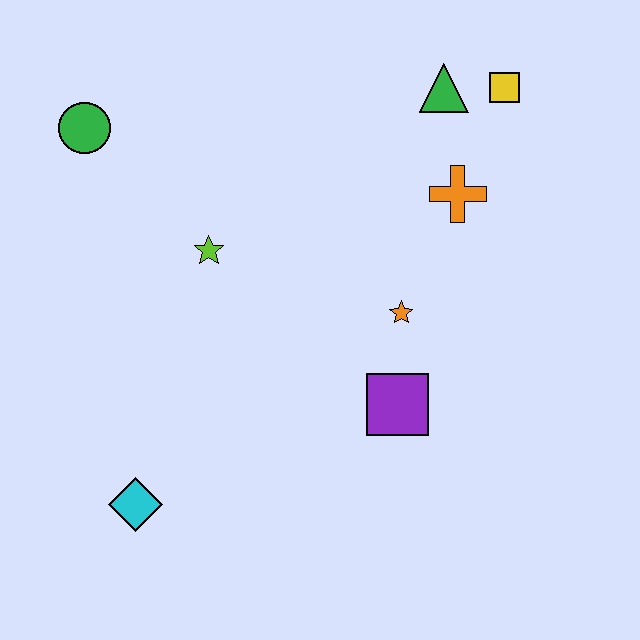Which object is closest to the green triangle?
The yellow square is closest to the green triangle.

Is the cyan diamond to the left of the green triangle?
Yes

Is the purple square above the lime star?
No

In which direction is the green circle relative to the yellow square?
The green circle is to the left of the yellow square.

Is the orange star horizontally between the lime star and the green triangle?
Yes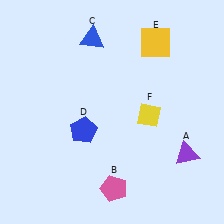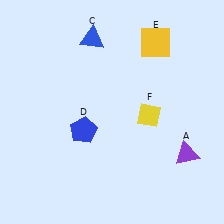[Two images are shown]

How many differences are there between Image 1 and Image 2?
There is 1 difference between the two images.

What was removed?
The pink pentagon (B) was removed in Image 2.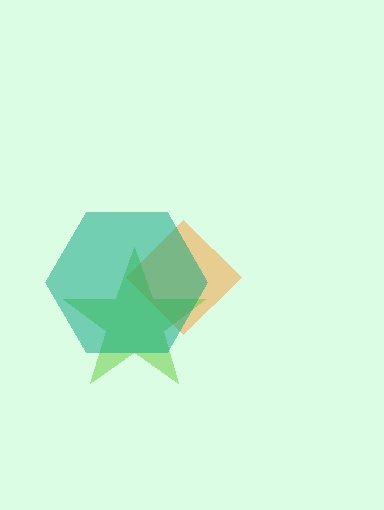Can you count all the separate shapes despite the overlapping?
Yes, there are 3 separate shapes.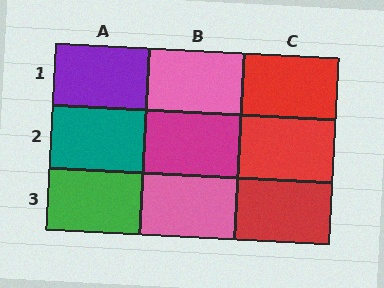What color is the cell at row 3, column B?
Pink.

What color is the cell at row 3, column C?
Red.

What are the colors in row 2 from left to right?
Teal, magenta, red.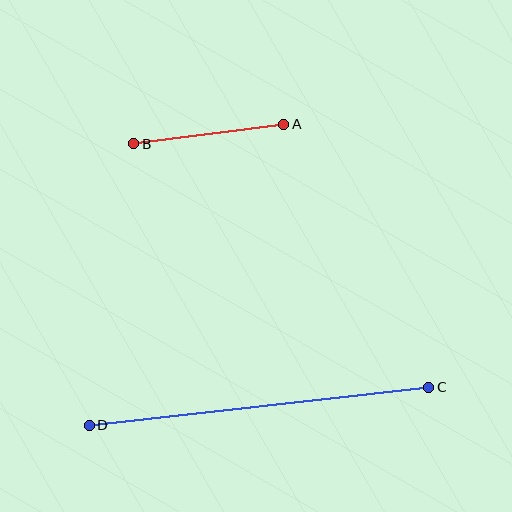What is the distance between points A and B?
The distance is approximately 151 pixels.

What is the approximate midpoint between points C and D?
The midpoint is at approximately (259, 406) pixels.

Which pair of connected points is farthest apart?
Points C and D are farthest apart.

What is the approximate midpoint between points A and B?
The midpoint is at approximately (209, 134) pixels.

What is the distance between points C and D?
The distance is approximately 342 pixels.